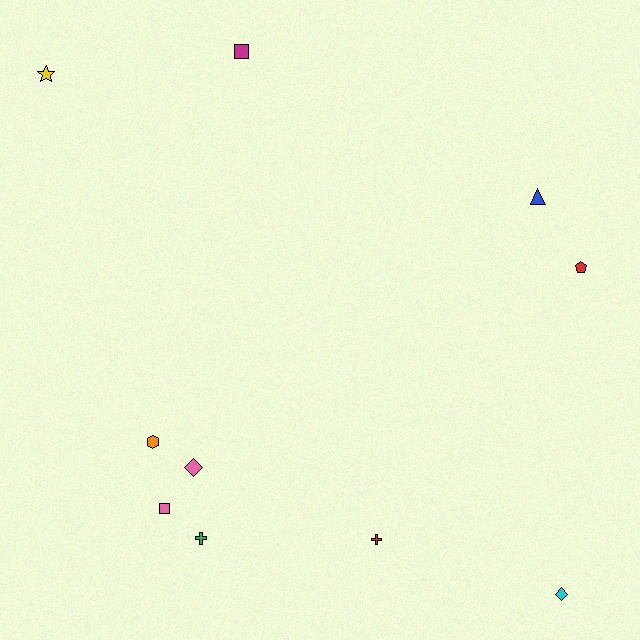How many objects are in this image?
There are 10 objects.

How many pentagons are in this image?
There is 1 pentagon.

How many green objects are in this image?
There is 1 green object.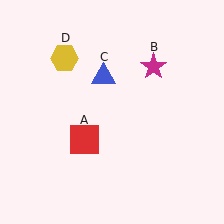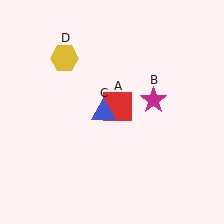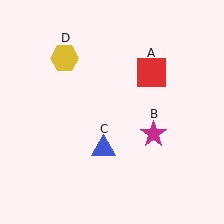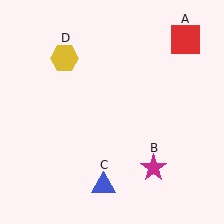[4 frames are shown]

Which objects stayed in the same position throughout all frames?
Yellow hexagon (object D) remained stationary.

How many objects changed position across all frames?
3 objects changed position: red square (object A), magenta star (object B), blue triangle (object C).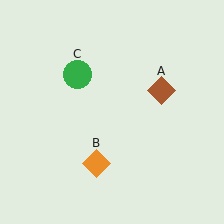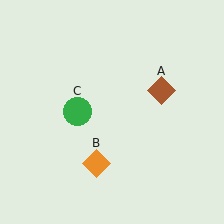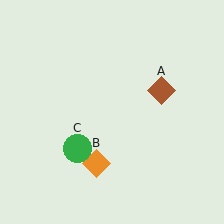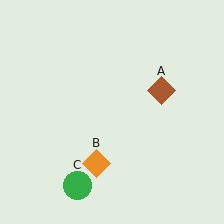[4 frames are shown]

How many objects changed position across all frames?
1 object changed position: green circle (object C).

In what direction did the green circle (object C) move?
The green circle (object C) moved down.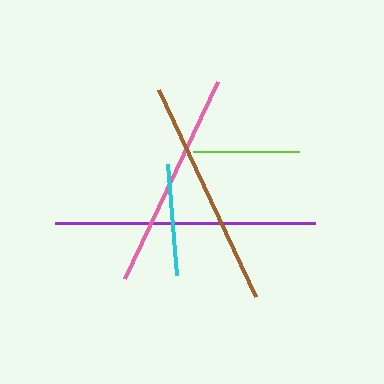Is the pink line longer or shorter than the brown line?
The brown line is longer than the pink line.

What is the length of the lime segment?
The lime segment is approximately 107 pixels long.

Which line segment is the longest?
The purple line is the longest at approximately 260 pixels.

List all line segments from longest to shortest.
From longest to shortest: purple, brown, pink, cyan, lime.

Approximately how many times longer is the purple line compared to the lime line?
The purple line is approximately 2.4 times the length of the lime line.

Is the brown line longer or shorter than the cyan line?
The brown line is longer than the cyan line.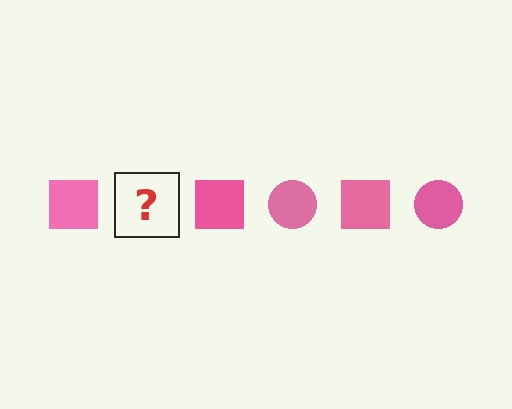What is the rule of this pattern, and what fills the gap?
The rule is that the pattern cycles through square, circle shapes in pink. The gap should be filled with a pink circle.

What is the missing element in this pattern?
The missing element is a pink circle.